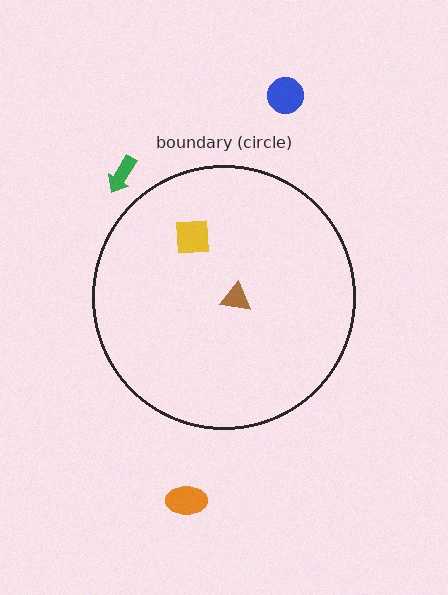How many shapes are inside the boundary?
2 inside, 3 outside.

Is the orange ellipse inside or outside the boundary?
Outside.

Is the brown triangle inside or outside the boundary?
Inside.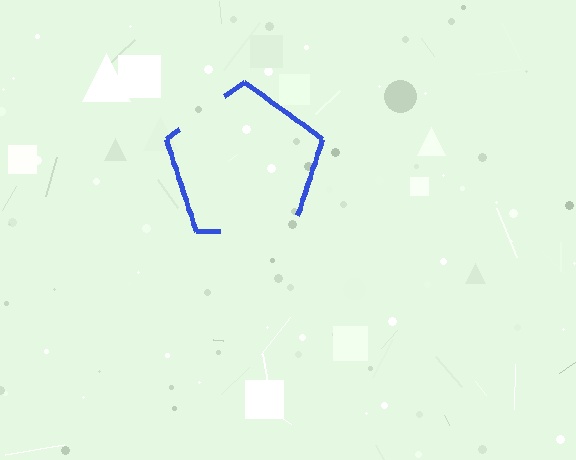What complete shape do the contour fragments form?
The contour fragments form a pentagon.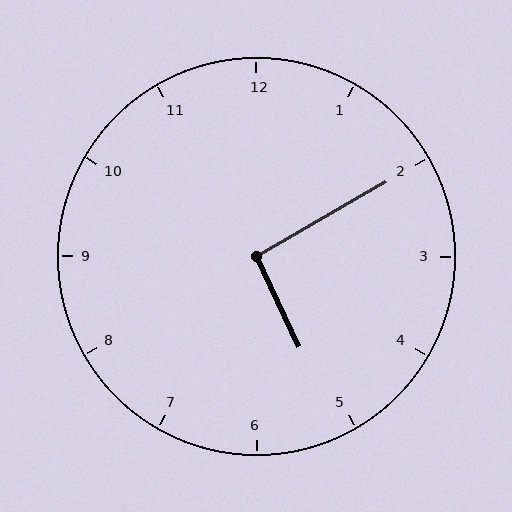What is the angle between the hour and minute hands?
Approximately 95 degrees.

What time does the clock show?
5:10.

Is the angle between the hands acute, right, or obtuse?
It is right.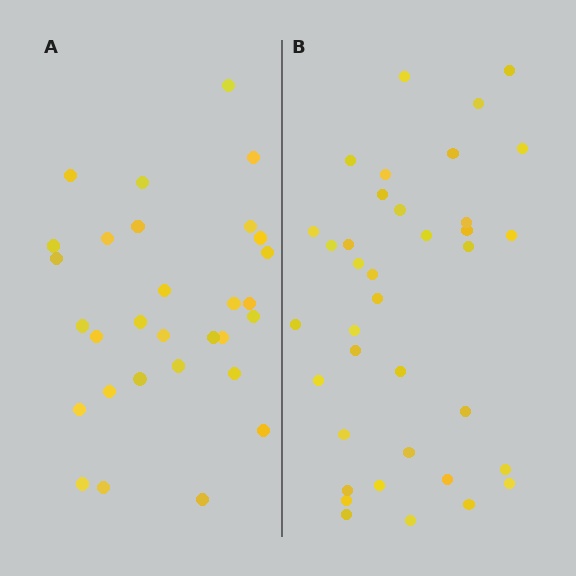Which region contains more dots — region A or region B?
Region B (the right region) has more dots.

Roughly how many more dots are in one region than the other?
Region B has roughly 8 or so more dots than region A.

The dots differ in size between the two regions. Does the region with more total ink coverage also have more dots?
No. Region A has more total ink coverage because its dots are larger, but region B actually contains more individual dots. Total area can be misleading — the number of items is what matters here.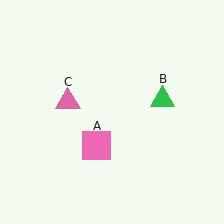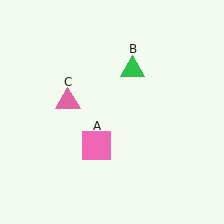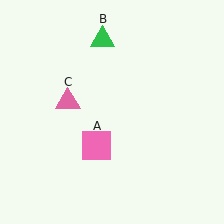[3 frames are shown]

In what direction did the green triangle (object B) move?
The green triangle (object B) moved up and to the left.